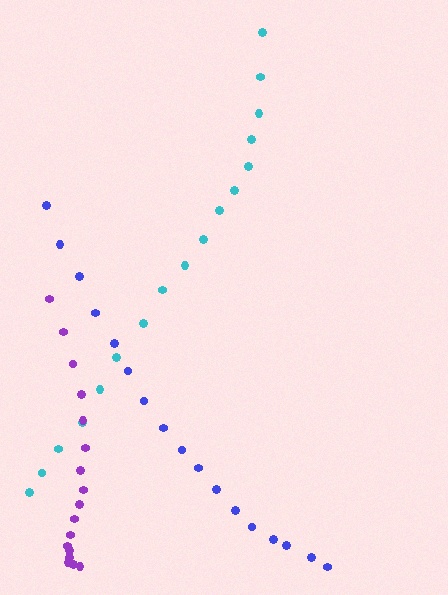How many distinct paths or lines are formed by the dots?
There are 3 distinct paths.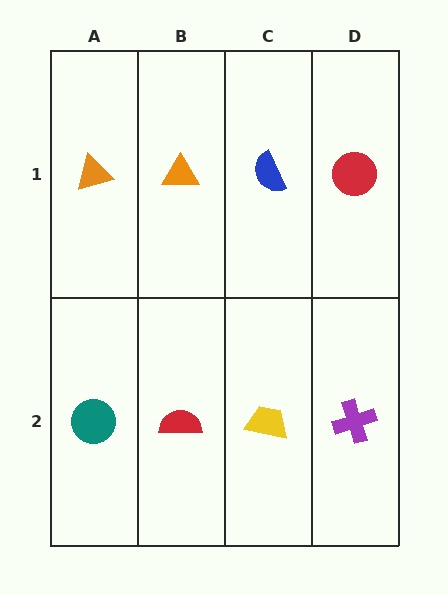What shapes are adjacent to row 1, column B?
A red semicircle (row 2, column B), an orange triangle (row 1, column A), a blue semicircle (row 1, column C).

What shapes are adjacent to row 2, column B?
An orange triangle (row 1, column B), a teal circle (row 2, column A), a yellow trapezoid (row 2, column C).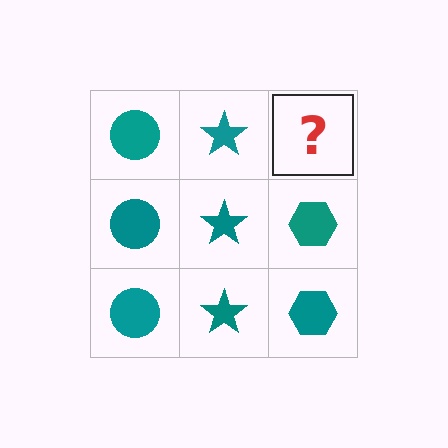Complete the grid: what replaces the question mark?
The question mark should be replaced with a teal hexagon.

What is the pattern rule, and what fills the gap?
The rule is that each column has a consistent shape. The gap should be filled with a teal hexagon.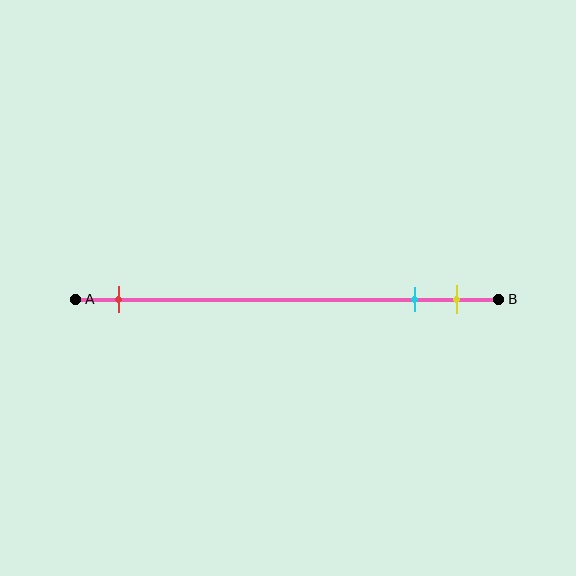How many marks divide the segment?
There are 3 marks dividing the segment.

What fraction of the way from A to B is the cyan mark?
The cyan mark is approximately 80% (0.8) of the way from A to B.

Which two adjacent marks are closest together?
The cyan and yellow marks are the closest adjacent pair.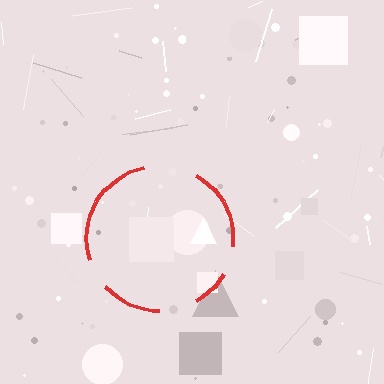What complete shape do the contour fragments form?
The contour fragments form a circle.